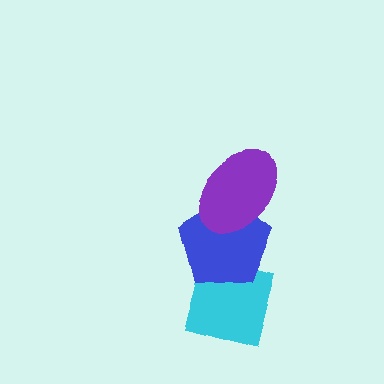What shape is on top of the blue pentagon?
The purple ellipse is on top of the blue pentagon.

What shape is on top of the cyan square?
The blue pentagon is on top of the cyan square.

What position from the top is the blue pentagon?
The blue pentagon is 2nd from the top.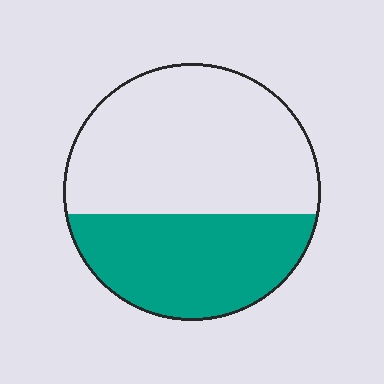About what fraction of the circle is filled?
About two fifths (2/5).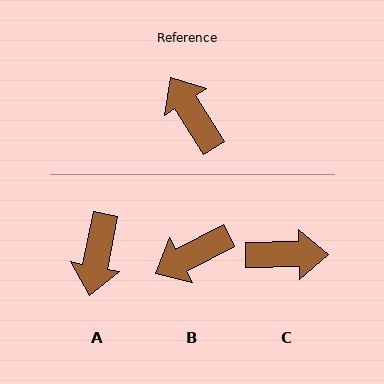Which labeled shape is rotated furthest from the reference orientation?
A, about 137 degrees away.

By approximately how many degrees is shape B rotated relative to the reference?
Approximately 85 degrees counter-clockwise.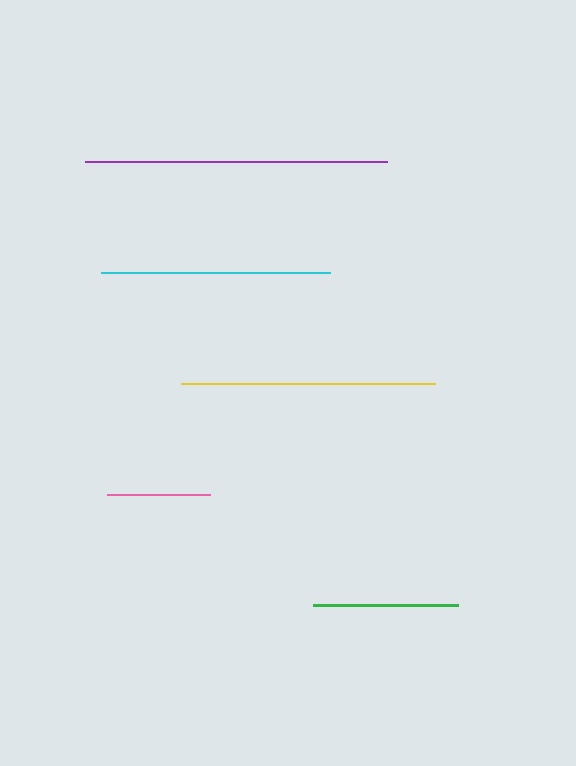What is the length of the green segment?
The green segment is approximately 144 pixels long.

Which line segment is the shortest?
The pink line is the shortest at approximately 103 pixels.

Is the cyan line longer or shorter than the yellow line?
The yellow line is longer than the cyan line.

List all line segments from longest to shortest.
From longest to shortest: purple, yellow, cyan, green, pink.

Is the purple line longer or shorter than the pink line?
The purple line is longer than the pink line.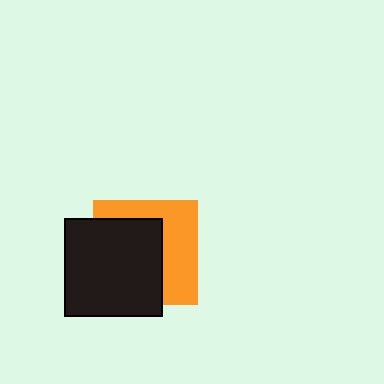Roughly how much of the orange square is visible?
A small part of it is visible (roughly 44%).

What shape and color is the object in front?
The object in front is a black square.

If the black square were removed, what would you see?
You would see the complete orange square.